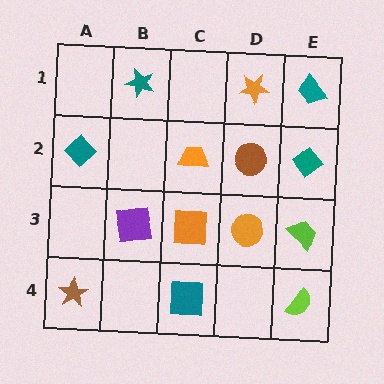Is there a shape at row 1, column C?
No, that cell is empty.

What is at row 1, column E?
A teal trapezoid.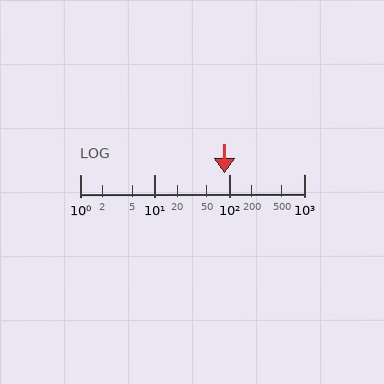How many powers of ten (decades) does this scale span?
The scale spans 3 decades, from 1 to 1000.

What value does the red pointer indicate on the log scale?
The pointer indicates approximately 87.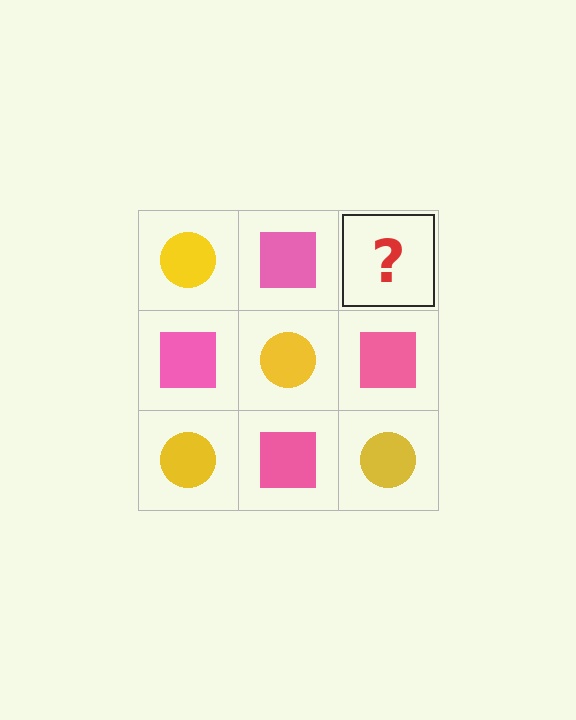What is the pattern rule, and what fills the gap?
The rule is that it alternates yellow circle and pink square in a checkerboard pattern. The gap should be filled with a yellow circle.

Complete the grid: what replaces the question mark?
The question mark should be replaced with a yellow circle.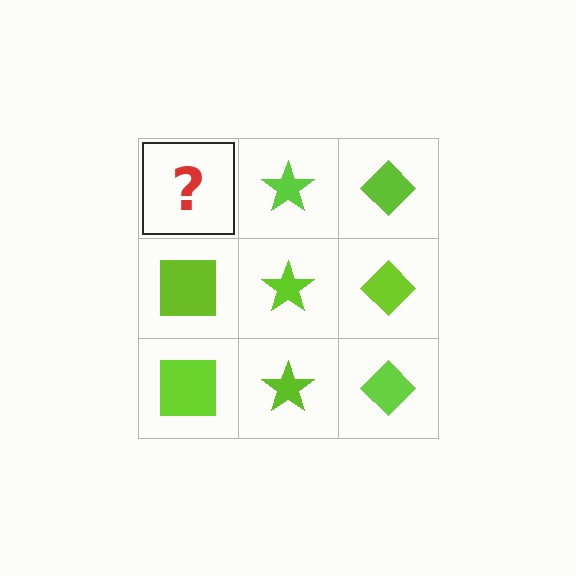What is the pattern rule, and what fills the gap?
The rule is that each column has a consistent shape. The gap should be filled with a lime square.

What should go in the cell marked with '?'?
The missing cell should contain a lime square.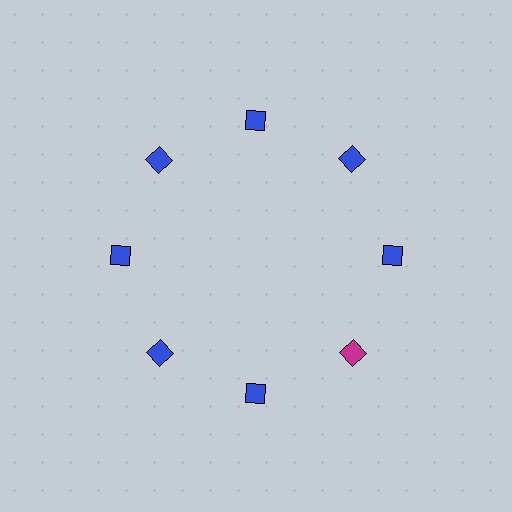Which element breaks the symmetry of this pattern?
The magenta square at roughly the 4 o'clock position breaks the symmetry. All other shapes are blue squares.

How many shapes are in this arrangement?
There are 8 shapes arranged in a ring pattern.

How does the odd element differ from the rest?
It has a different color: magenta instead of blue.